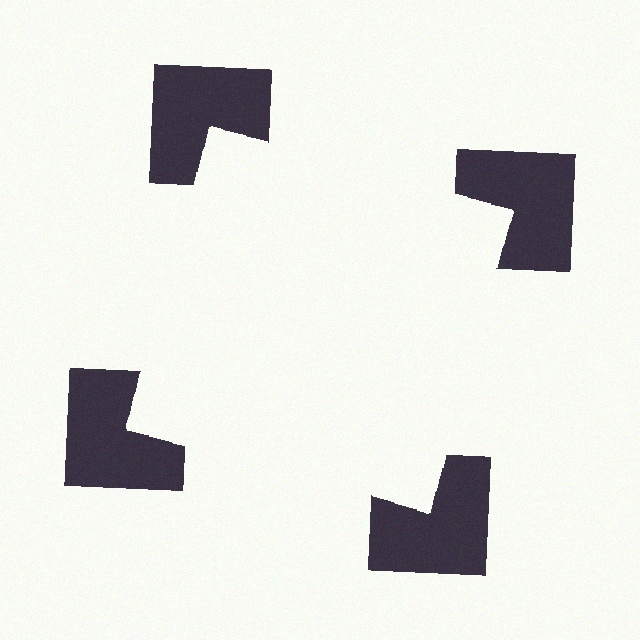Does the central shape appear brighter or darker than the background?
It typically appears slightly brighter than the background, even though no actual brightness change is drawn.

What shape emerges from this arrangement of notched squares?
An illusory square — its edges are inferred from the aligned wedge cuts in the notched squares, not physically drawn.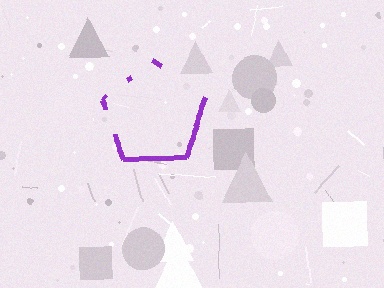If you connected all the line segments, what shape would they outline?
They would outline a pentagon.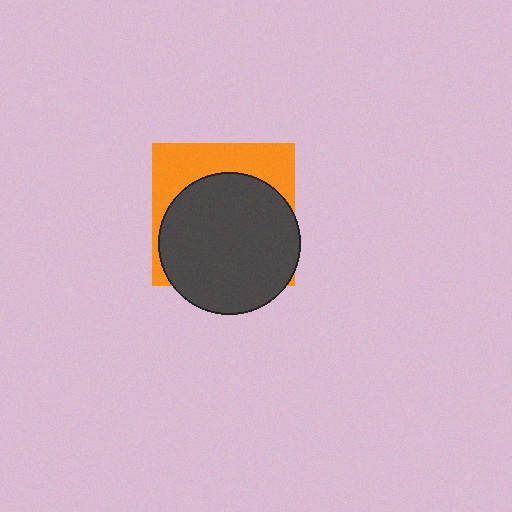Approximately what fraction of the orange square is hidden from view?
Roughly 66% of the orange square is hidden behind the dark gray circle.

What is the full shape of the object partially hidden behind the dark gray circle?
The partially hidden object is an orange square.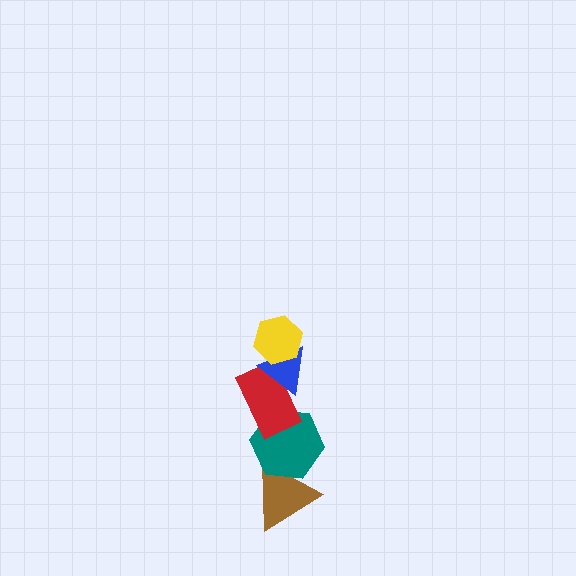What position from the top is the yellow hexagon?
The yellow hexagon is 1st from the top.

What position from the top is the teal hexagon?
The teal hexagon is 4th from the top.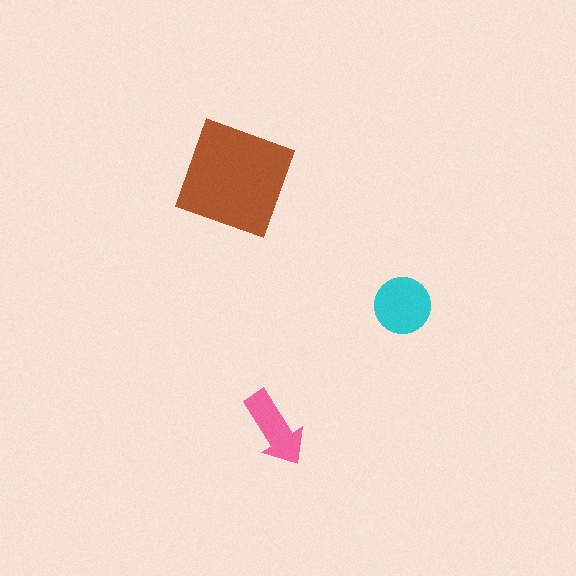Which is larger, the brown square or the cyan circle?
The brown square.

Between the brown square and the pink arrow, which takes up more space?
The brown square.